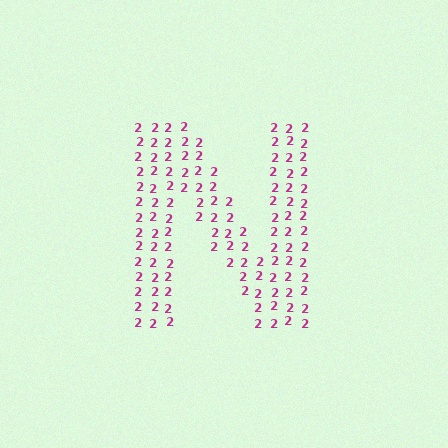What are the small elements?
The small elements are digit 2's.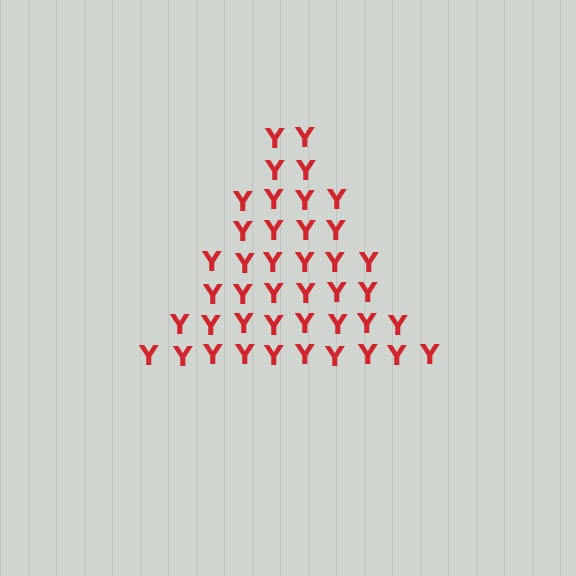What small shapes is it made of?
It is made of small letter Y's.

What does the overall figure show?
The overall figure shows a triangle.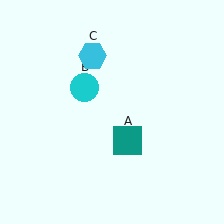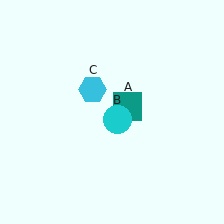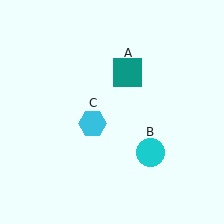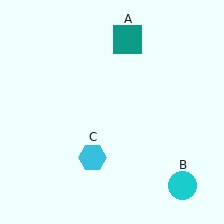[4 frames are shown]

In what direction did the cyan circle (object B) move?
The cyan circle (object B) moved down and to the right.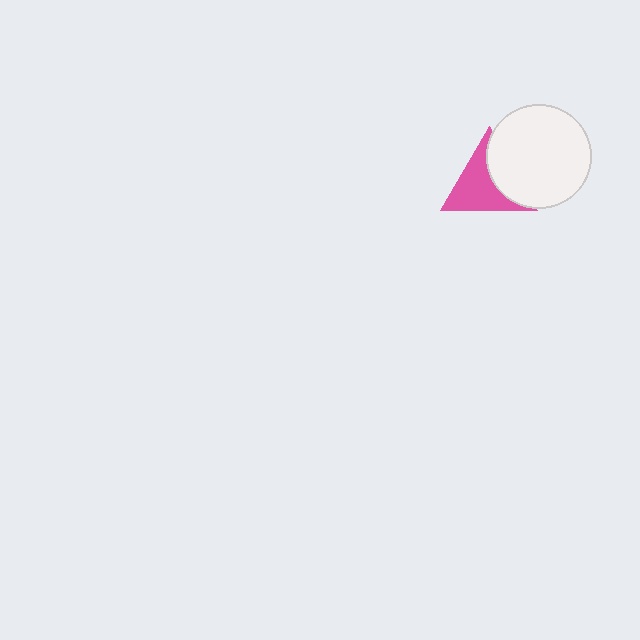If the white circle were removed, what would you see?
You would see the complete pink triangle.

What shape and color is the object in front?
The object in front is a white circle.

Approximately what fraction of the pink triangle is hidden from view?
Roughly 38% of the pink triangle is hidden behind the white circle.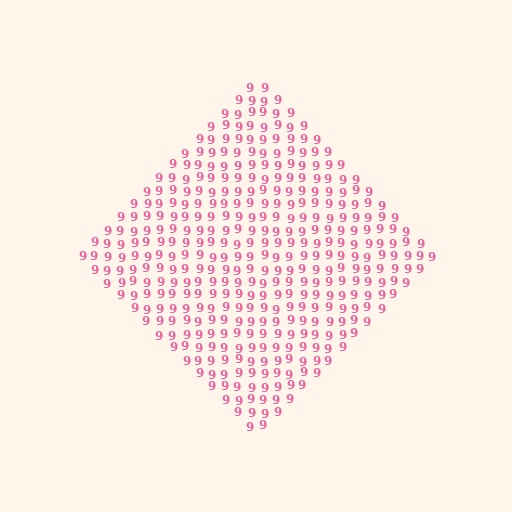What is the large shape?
The large shape is a diamond.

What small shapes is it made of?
It is made of small digit 9's.